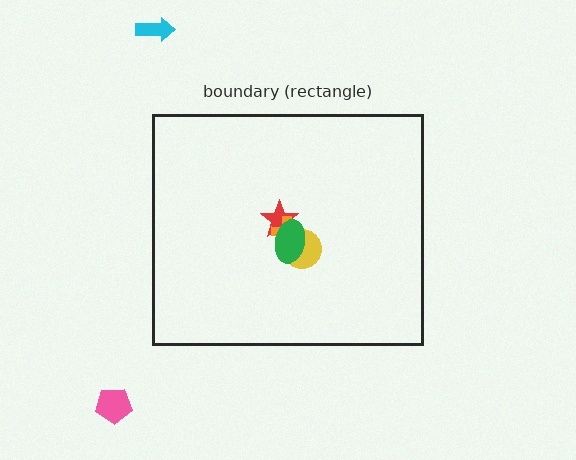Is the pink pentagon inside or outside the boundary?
Outside.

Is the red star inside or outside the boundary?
Inside.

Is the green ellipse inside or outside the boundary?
Inside.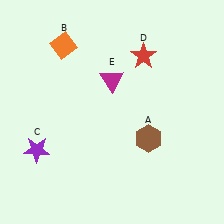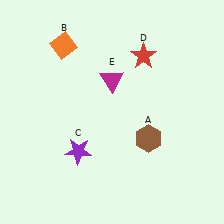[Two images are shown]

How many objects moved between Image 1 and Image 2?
1 object moved between the two images.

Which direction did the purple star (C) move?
The purple star (C) moved right.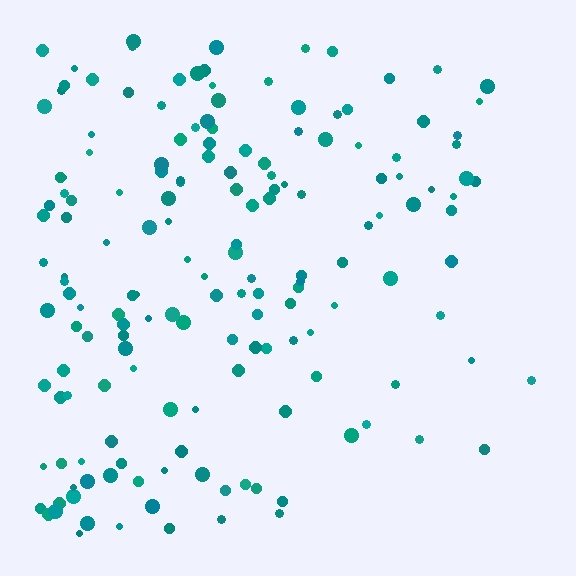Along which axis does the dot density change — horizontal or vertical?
Horizontal.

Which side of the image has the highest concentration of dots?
The left.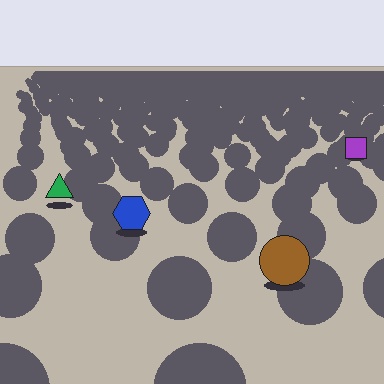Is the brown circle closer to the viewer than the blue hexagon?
Yes. The brown circle is closer — you can tell from the texture gradient: the ground texture is coarser near it.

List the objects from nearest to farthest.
From nearest to farthest: the brown circle, the blue hexagon, the green triangle, the purple square.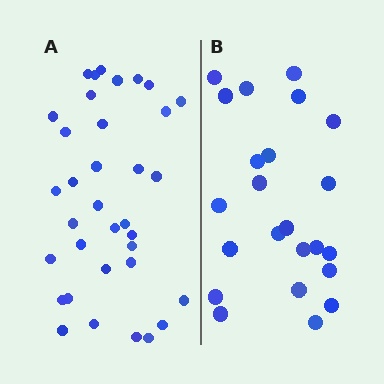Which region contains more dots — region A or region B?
Region A (the left region) has more dots.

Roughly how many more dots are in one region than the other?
Region A has roughly 12 or so more dots than region B.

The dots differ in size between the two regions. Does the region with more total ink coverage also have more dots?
No. Region B has more total ink coverage because its dots are larger, but region A actually contains more individual dots. Total area can be misleading — the number of items is what matters here.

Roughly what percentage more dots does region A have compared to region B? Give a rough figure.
About 50% more.